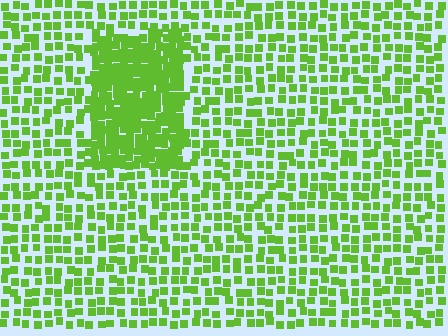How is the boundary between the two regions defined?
The boundary is defined by a change in element density (approximately 2.3x ratio). All elements are the same color, size, and shape.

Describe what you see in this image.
The image contains small lime elements arranged at two different densities. A rectangle-shaped region is visible where the elements are more densely packed than the surrounding area.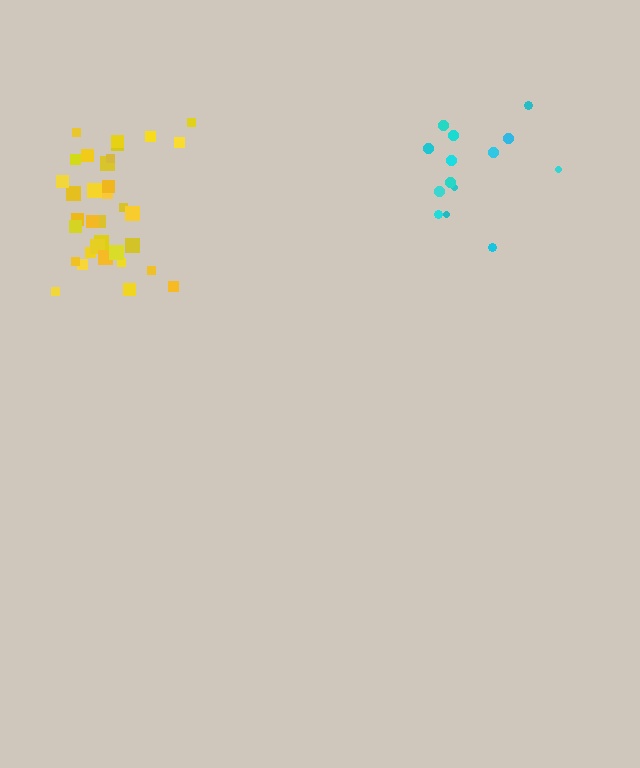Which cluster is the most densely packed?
Yellow.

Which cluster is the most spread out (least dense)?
Cyan.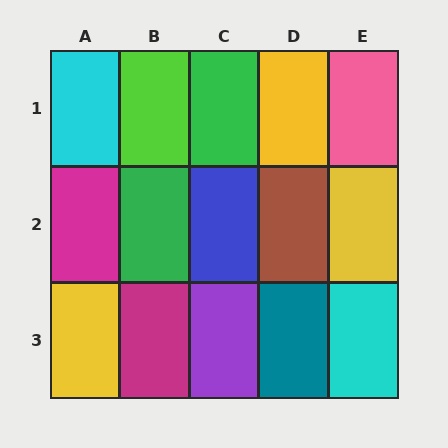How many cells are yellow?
3 cells are yellow.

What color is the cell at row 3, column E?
Cyan.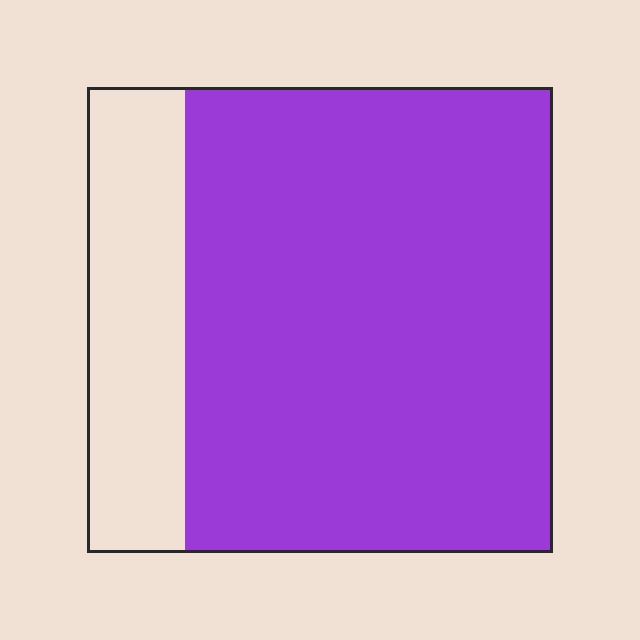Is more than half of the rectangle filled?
Yes.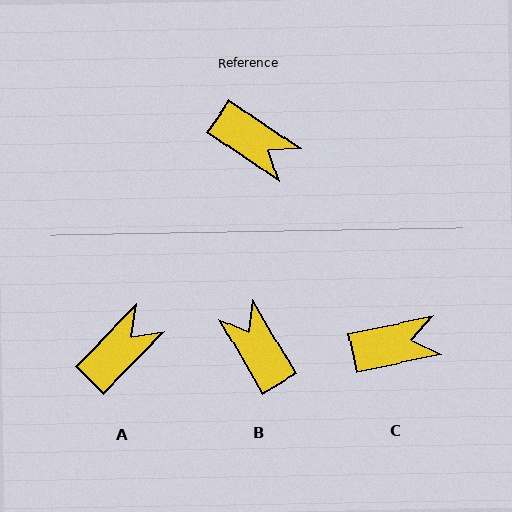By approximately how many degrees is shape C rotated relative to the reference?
Approximately 46 degrees counter-clockwise.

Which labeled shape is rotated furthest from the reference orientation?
B, about 154 degrees away.